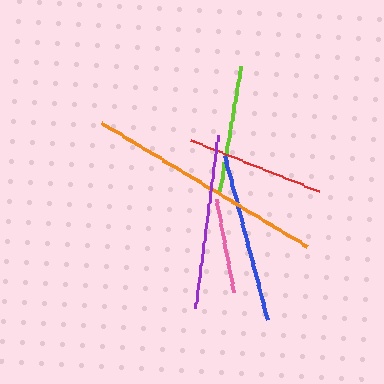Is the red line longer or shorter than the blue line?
The blue line is longer than the red line.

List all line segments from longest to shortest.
From longest to shortest: orange, purple, blue, red, lime, pink.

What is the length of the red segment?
The red segment is approximately 139 pixels long.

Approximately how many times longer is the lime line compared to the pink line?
The lime line is approximately 1.3 times the length of the pink line.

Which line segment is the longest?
The orange line is the longest at approximately 239 pixels.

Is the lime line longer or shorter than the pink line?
The lime line is longer than the pink line.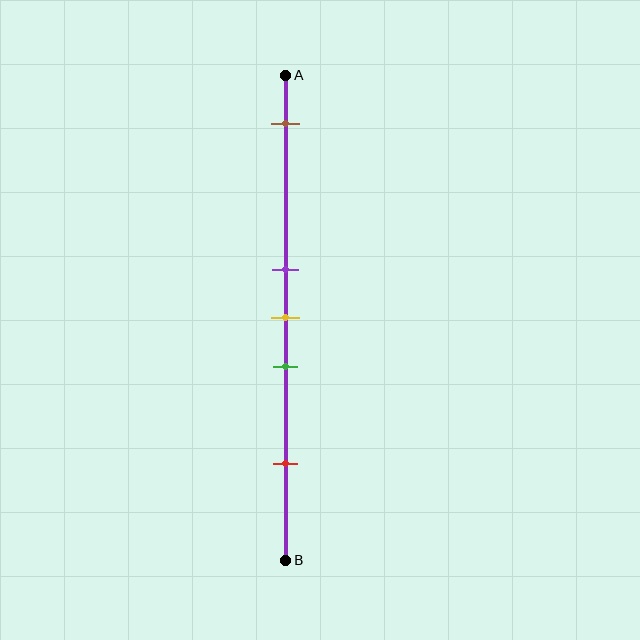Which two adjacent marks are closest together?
The purple and yellow marks are the closest adjacent pair.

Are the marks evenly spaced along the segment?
No, the marks are not evenly spaced.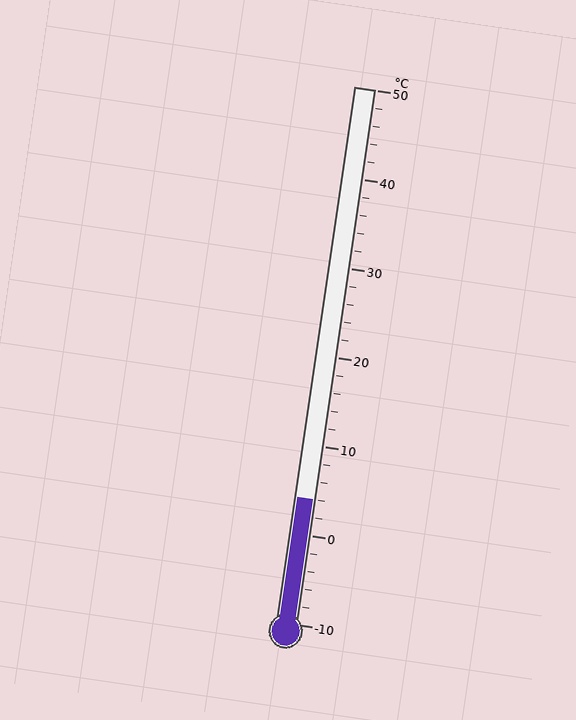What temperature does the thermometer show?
The thermometer shows approximately 4°C.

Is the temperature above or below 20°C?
The temperature is below 20°C.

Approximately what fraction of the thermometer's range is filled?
The thermometer is filled to approximately 25% of its range.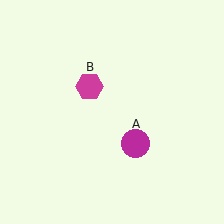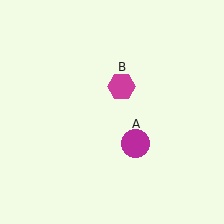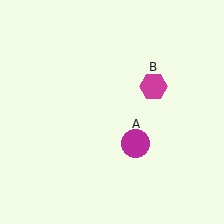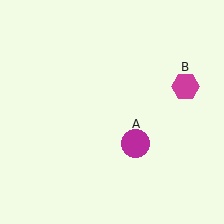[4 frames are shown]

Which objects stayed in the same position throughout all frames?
Magenta circle (object A) remained stationary.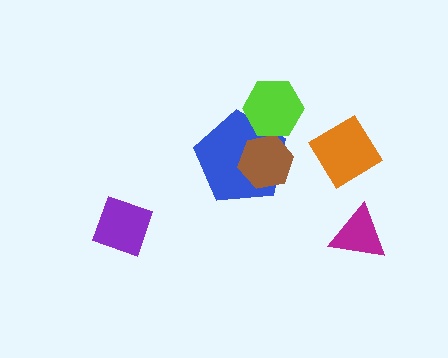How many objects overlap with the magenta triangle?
0 objects overlap with the magenta triangle.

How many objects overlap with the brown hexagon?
1 object overlaps with the brown hexagon.